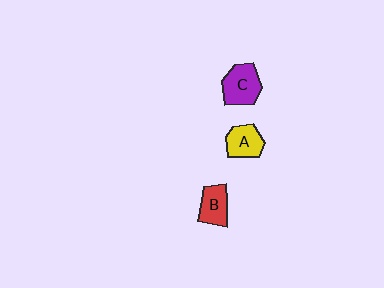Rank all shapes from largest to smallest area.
From largest to smallest: C (purple), A (yellow), B (red).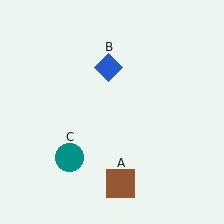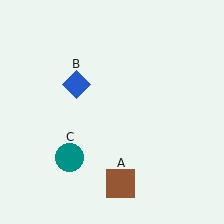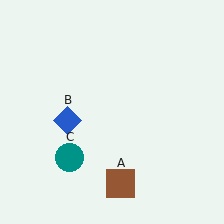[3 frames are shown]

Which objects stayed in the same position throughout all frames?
Brown square (object A) and teal circle (object C) remained stationary.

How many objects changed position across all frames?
1 object changed position: blue diamond (object B).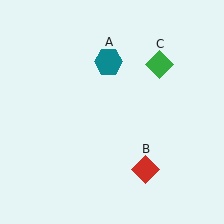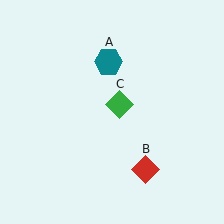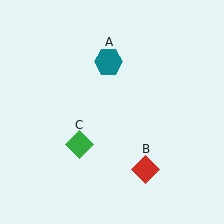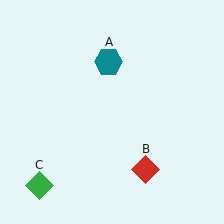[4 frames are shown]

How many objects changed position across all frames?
1 object changed position: green diamond (object C).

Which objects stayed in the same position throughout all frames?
Teal hexagon (object A) and red diamond (object B) remained stationary.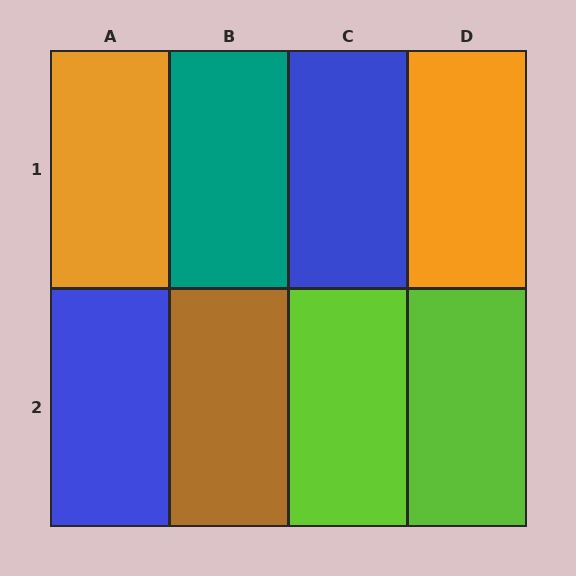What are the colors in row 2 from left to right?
Blue, brown, lime, lime.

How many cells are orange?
2 cells are orange.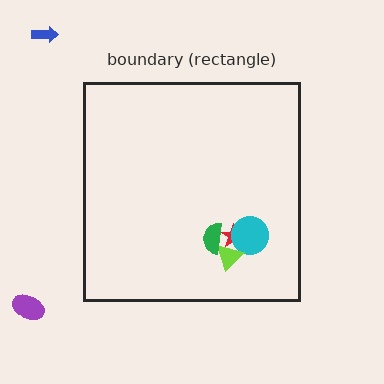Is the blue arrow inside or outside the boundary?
Outside.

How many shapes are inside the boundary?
4 inside, 2 outside.